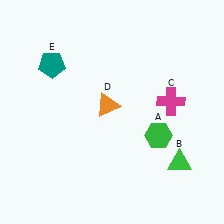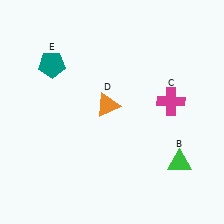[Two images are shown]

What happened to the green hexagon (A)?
The green hexagon (A) was removed in Image 2. It was in the bottom-right area of Image 1.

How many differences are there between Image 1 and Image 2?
There is 1 difference between the two images.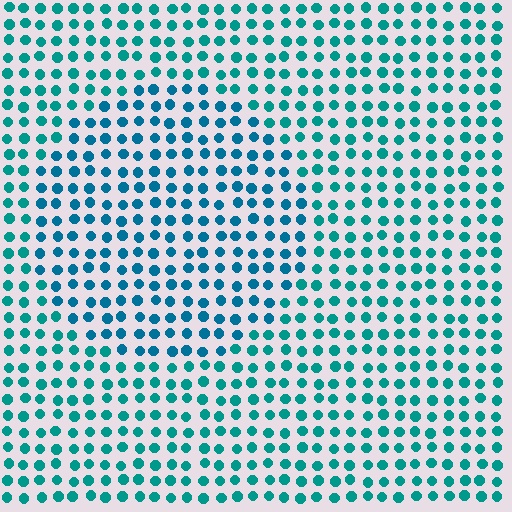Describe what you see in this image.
The image is filled with small teal elements in a uniform arrangement. A circle-shaped region is visible where the elements are tinted to a slightly different hue, forming a subtle color boundary.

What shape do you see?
I see a circle.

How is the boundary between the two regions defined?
The boundary is defined purely by a slight shift in hue (about 21 degrees). Spacing, size, and orientation are identical on both sides.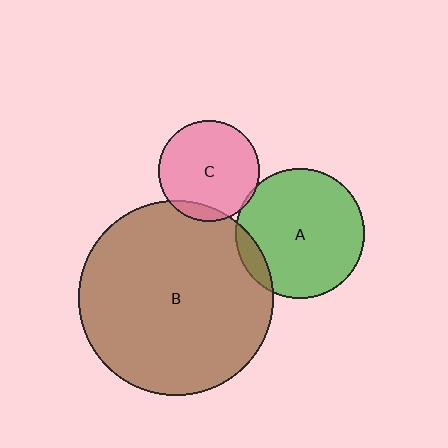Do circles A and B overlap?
Yes.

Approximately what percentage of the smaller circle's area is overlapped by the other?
Approximately 10%.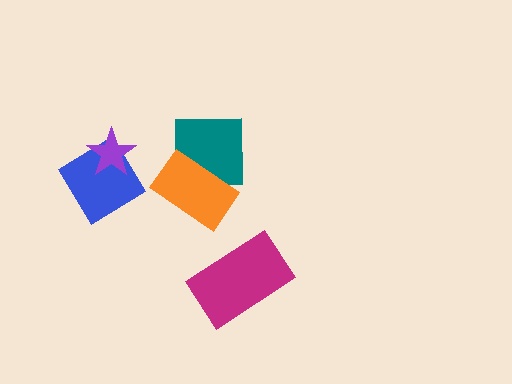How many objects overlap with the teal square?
1 object overlaps with the teal square.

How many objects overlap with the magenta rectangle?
0 objects overlap with the magenta rectangle.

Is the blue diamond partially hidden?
Yes, it is partially covered by another shape.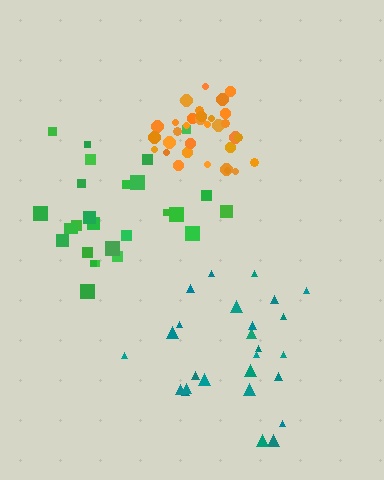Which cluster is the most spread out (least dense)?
Teal.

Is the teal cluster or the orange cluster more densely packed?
Orange.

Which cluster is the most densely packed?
Orange.